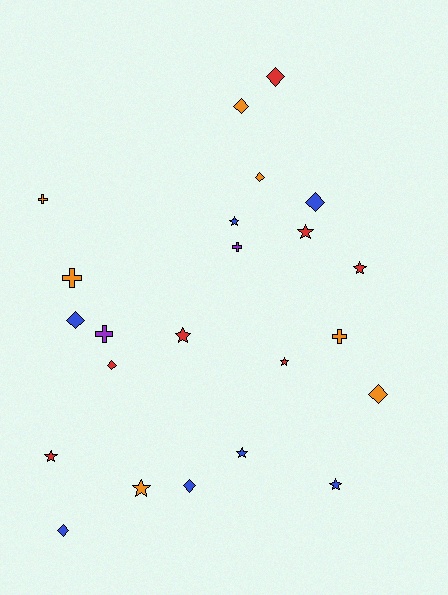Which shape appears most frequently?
Star, with 9 objects.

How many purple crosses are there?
There are 2 purple crosses.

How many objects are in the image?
There are 23 objects.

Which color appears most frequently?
Orange, with 7 objects.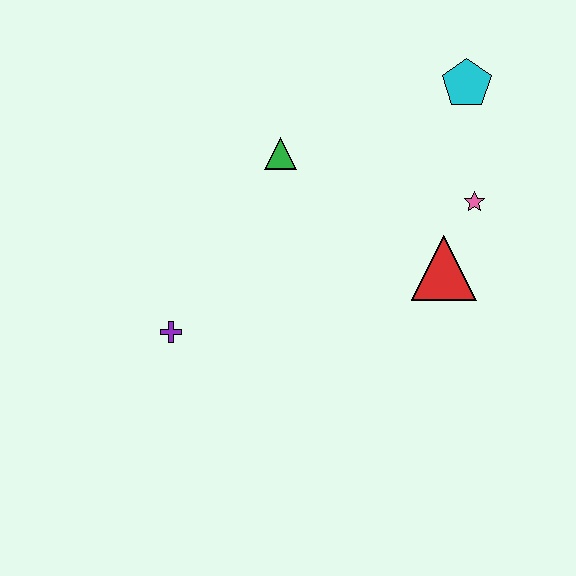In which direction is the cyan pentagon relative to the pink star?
The cyan pentagon is above the pink star.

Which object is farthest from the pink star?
The purple cross is farthest from the pink star.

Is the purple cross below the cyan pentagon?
Yes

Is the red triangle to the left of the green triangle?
No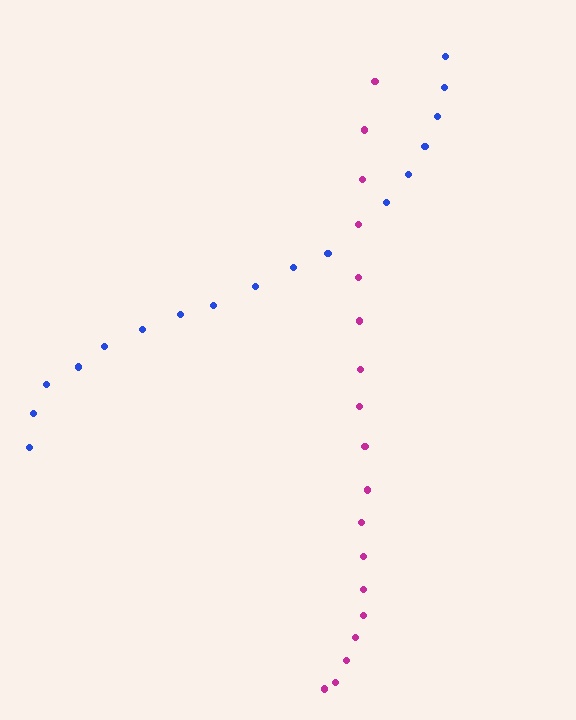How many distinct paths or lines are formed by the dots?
There are 2 distinct paths.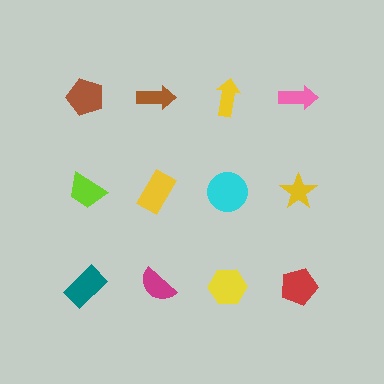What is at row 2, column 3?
A cyan circle.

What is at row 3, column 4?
A red pentagon.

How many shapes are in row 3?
4 shapes.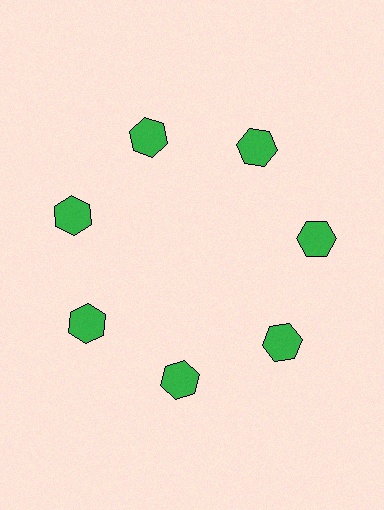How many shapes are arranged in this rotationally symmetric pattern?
There are 7 shapes, arranged in 7 groups of 1.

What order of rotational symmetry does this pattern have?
This pattern has 7-fold rotational symmetry.